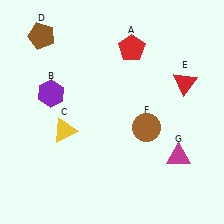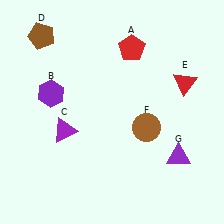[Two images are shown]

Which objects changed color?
C changed from yellow to purple. G changed from magenta to purple.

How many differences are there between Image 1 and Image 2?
There are 2 differences between the two images.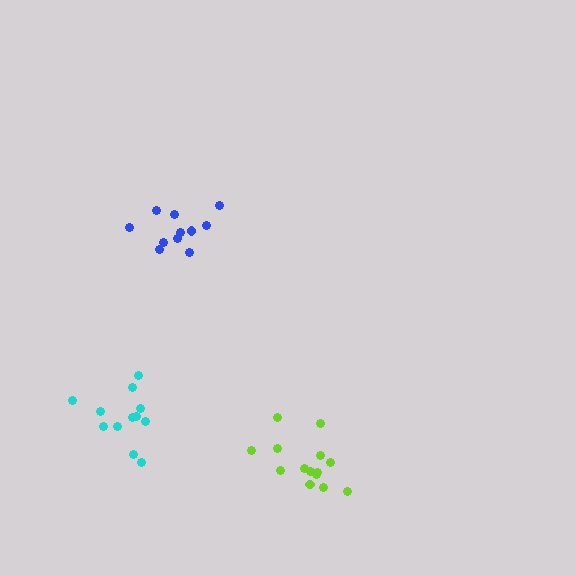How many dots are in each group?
Group 1: 11 dots, Group 2: 14 dots, Group 3: 12 dots (37 total).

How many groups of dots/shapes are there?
There are 3 groups.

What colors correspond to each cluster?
The clusters are colored: blue, lime, cyan.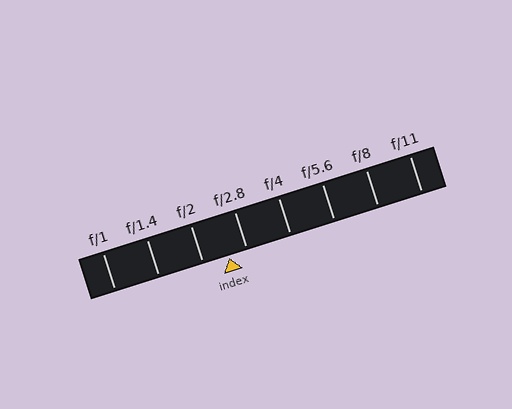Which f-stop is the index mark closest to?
The index mark is closest to f/2.8.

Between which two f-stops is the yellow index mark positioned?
The index mark is between f/2 and f/2.8.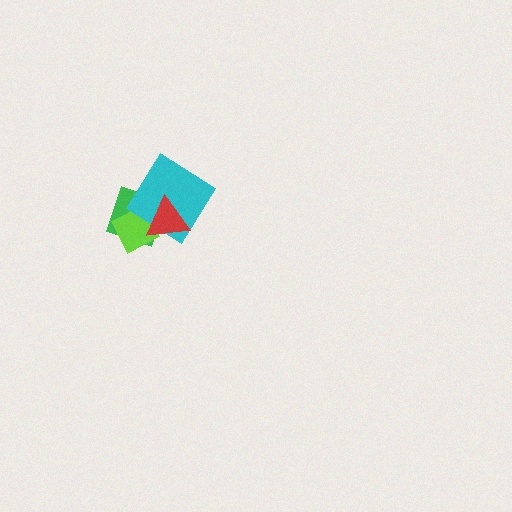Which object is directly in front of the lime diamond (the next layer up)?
The cyan diamond is directly in front of the lime diamond.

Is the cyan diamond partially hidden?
Yes, it is partially covered by another shape.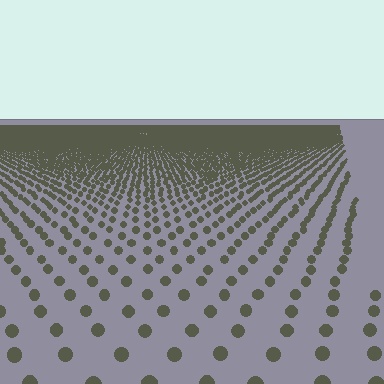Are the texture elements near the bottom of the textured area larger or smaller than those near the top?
Larger. Near the bottom, elements are closer to the viewer and appear at a bigger on-screen size.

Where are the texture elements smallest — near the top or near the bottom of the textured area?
Near the top.